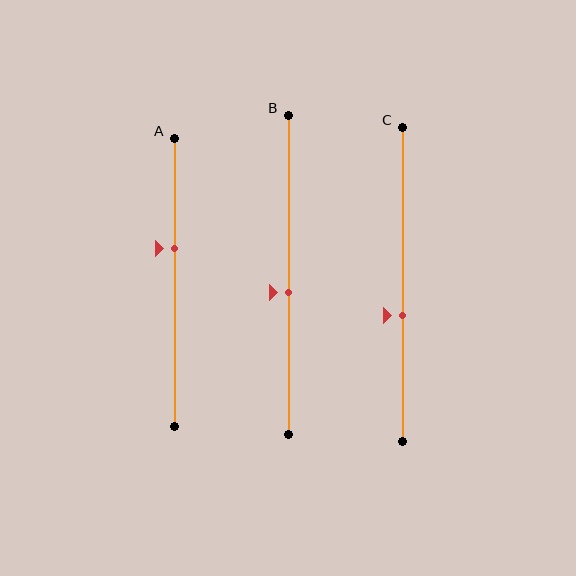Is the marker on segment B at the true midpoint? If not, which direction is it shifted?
No, the marker on segment B is shifted downward by about 5% of the segment length.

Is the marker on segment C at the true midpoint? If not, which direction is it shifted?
No, the marker on segment C is shifted downward by about 10% of the segment length.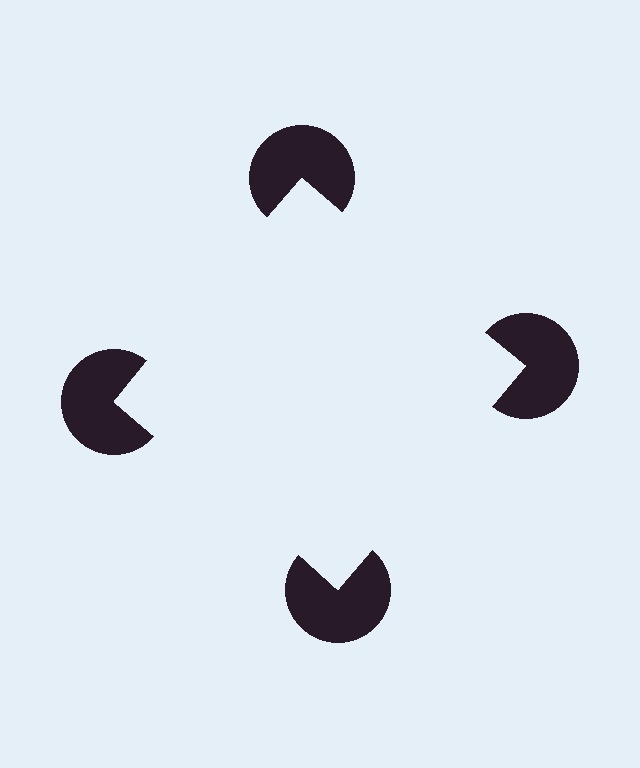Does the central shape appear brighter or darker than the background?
It typically appears slightly brighter than the background, even though no actual brightness change is drawn.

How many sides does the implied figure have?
4 sides.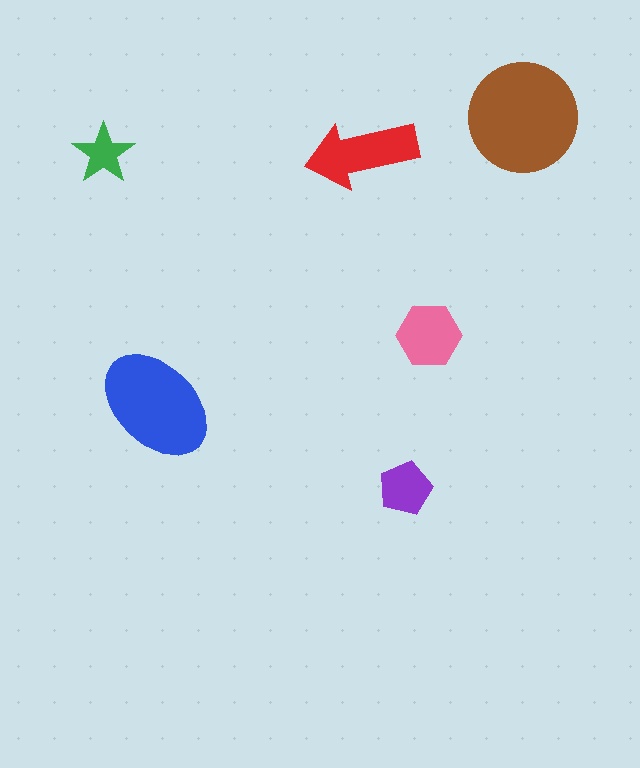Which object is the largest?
The brown circle.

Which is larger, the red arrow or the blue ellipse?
The blue ellipse.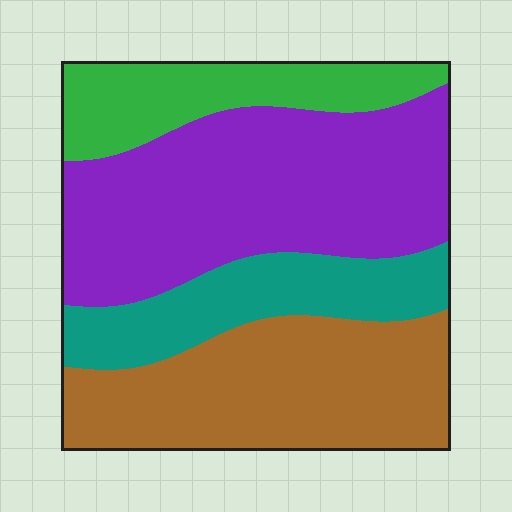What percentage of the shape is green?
Green takes up less than a quarter of the shape.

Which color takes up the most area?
Purple, at roughly 40%.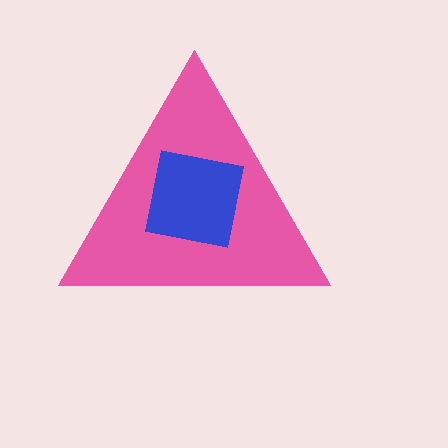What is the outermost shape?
The pink triangle.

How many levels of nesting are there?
2.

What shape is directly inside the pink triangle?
The blue square.